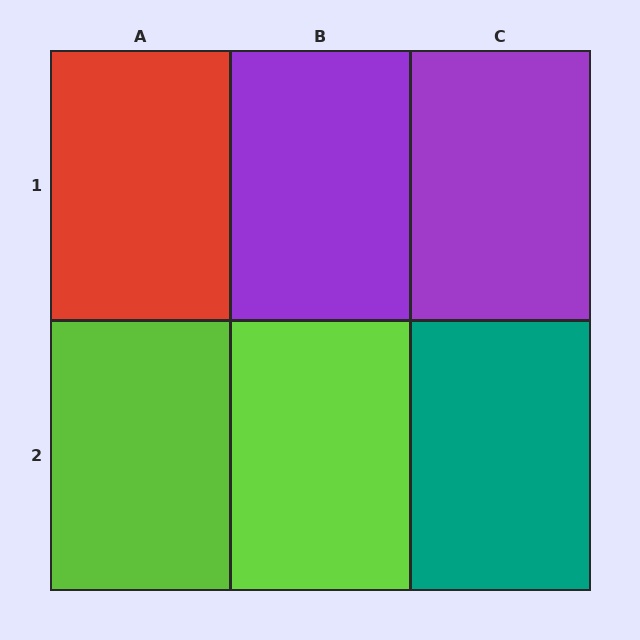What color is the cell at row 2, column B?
Lime.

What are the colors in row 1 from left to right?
Red, purple, purple.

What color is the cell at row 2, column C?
Teal.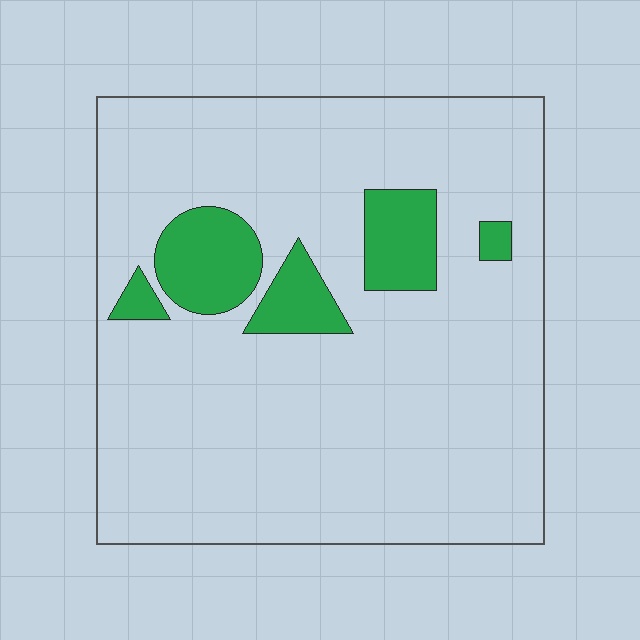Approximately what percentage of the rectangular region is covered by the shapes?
Approximately 15%.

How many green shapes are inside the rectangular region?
5.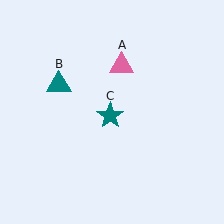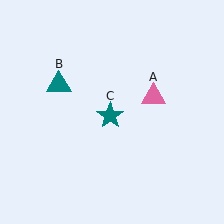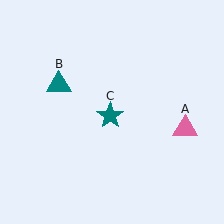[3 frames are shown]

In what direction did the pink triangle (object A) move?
The pink triangle (object A) moved down and to the right.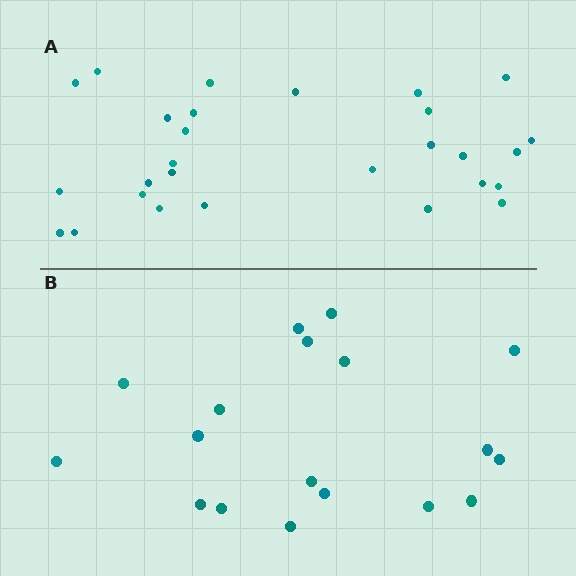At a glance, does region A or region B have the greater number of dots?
Region A (the top region) has more dots.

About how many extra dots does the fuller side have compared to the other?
Region A has roughly 10 or so more dots than region B.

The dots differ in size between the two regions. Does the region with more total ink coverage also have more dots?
No. Region B has more total ink coverage because its dots are larger, but region A actually contains more individual dots. Total area can be misleading — the number of items is what matters here.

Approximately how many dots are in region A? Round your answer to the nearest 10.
About 30 dots. (The exact count is 28, which rounds to 30.)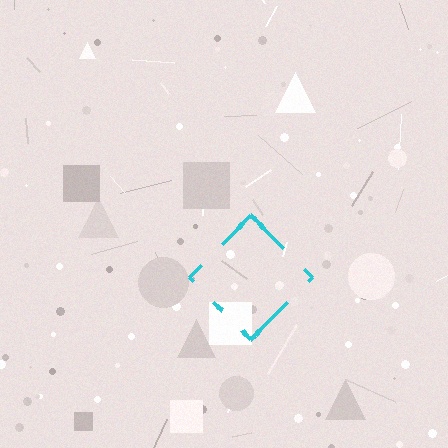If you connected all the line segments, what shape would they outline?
They would outline a diamond.